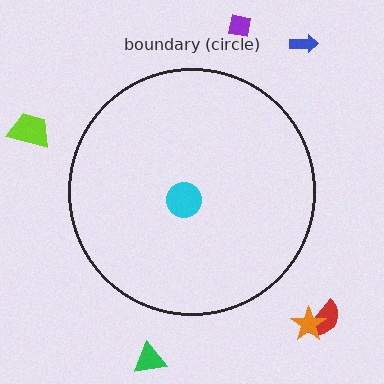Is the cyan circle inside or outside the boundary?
Inside.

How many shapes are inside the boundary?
1 inside, 6 outside.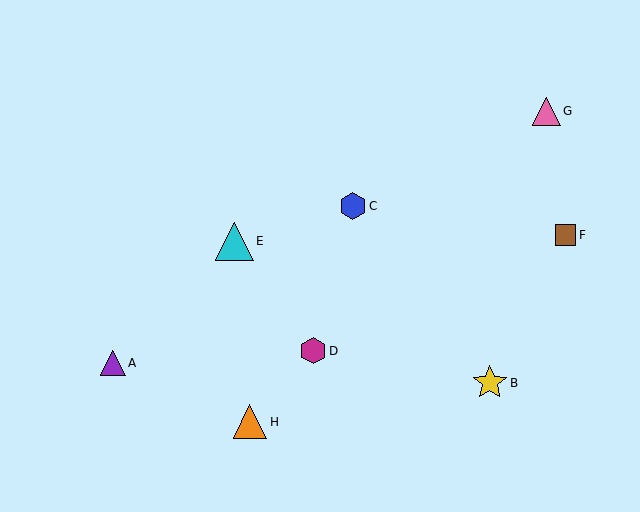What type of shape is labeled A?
Shape A is a purple triangle.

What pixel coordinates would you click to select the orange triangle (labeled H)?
Click at (250, 422) to select the orange triangle H.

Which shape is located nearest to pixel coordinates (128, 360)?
The purple triangle (labeled A) at (113, 363) is nearest to that location.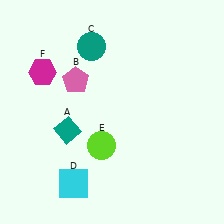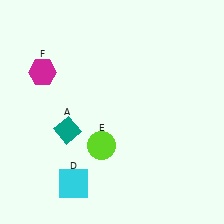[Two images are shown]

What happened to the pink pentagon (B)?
The pink pentagon (B) was removed in Image 2. It was in the top-left area of Image 1.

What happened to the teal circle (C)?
The teal circle (C) was removed in Image 2. It was in the top-left area of Image 1.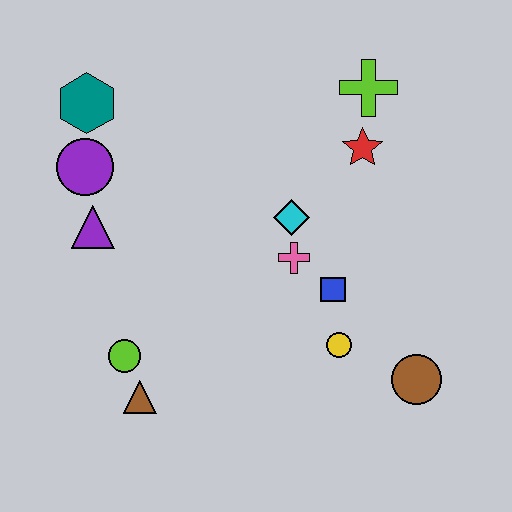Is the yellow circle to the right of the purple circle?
Yes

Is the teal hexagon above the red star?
Yes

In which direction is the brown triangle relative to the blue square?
The brown triangle is to the left of the blue square.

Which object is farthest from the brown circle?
The teal hexagon is farthest from the brown circle.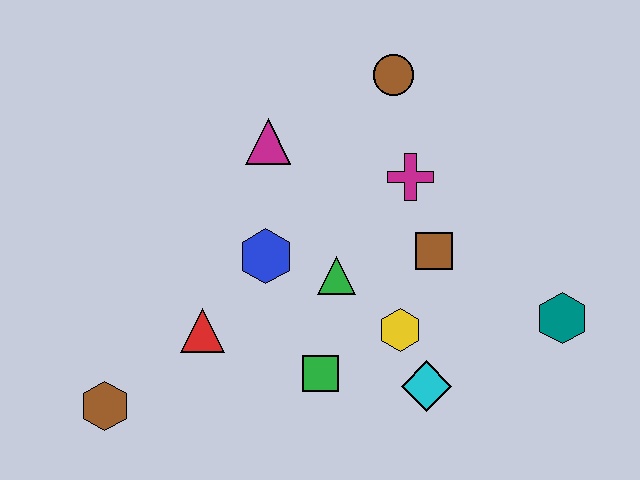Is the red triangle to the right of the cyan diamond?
No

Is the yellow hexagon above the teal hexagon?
No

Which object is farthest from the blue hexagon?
The teal hexagon is farthest from the blue hexagon.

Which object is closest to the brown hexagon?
The red triangle is closest to the brown hexagon.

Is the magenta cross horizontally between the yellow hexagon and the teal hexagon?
Yes